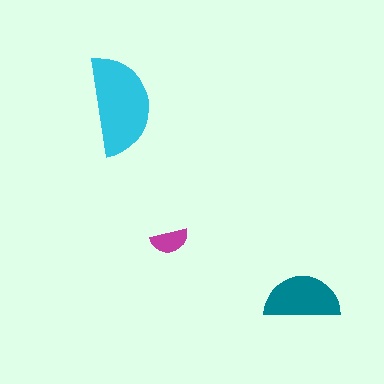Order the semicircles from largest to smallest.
the cyan one, the teal one, the magenta one.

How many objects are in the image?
There are 3 objects in the image.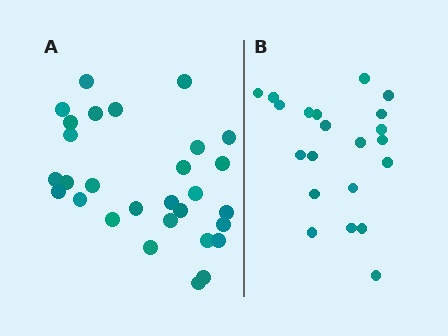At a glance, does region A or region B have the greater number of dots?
Region A (the left region) has more dots.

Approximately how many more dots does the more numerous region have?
Region A has roughly 8 or so more dots than region B.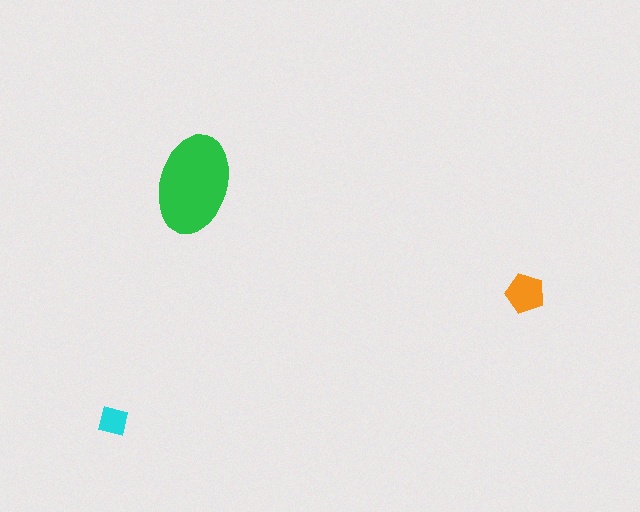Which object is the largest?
The green ellipse.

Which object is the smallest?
The cyan square.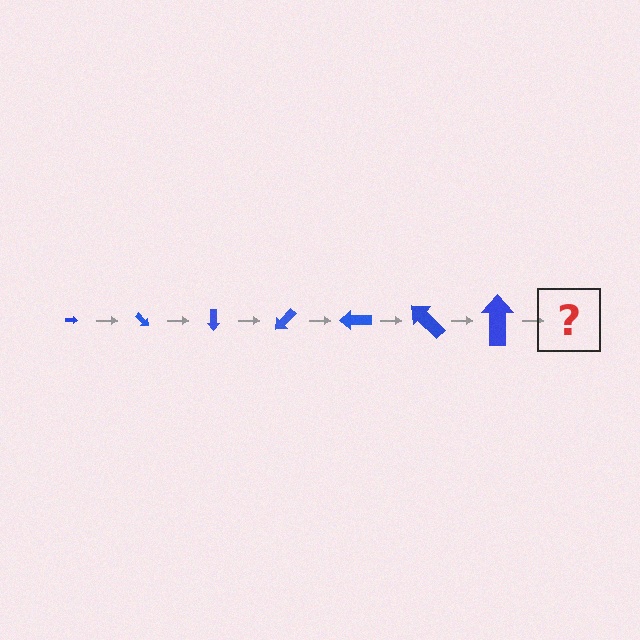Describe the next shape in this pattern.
It should be an arrow, larger than the previous one and rotated 315 degrees from the start.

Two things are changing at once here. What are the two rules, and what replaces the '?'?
The two rules are that the arrow grows larger each step and it rotates 45 degrees each step. The '?' should be an arrow, larger than the previous one and rotated 315 degrees from the start.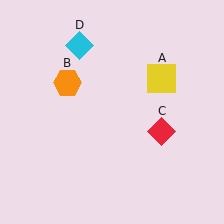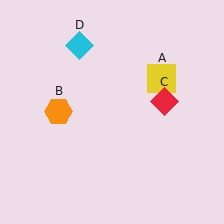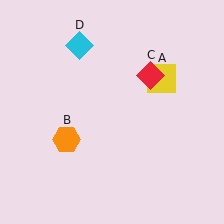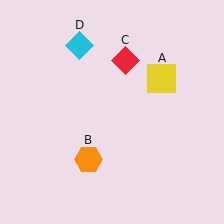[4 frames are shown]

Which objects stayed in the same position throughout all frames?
Yellow square (object A) and cyan diamond (object D) remained stationary.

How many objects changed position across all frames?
2 objects changed position: orange hexagon (object B), red diamond (object C).